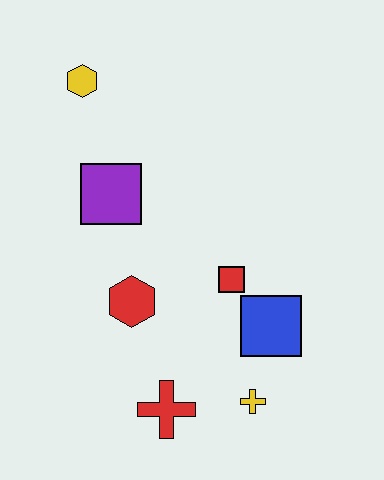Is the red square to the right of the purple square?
Yes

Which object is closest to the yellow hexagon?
The purple square is closest to the yellow hexagon.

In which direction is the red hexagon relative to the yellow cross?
The red hexagon is to the left of the yellow cross.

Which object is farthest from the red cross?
The yellow hexagon is farthest from the red cross.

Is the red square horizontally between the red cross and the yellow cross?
Yes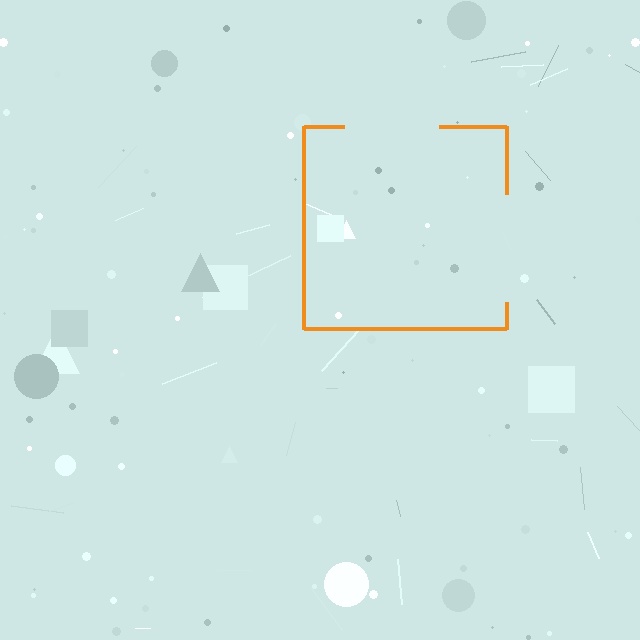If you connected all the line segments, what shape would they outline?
They would outline a square.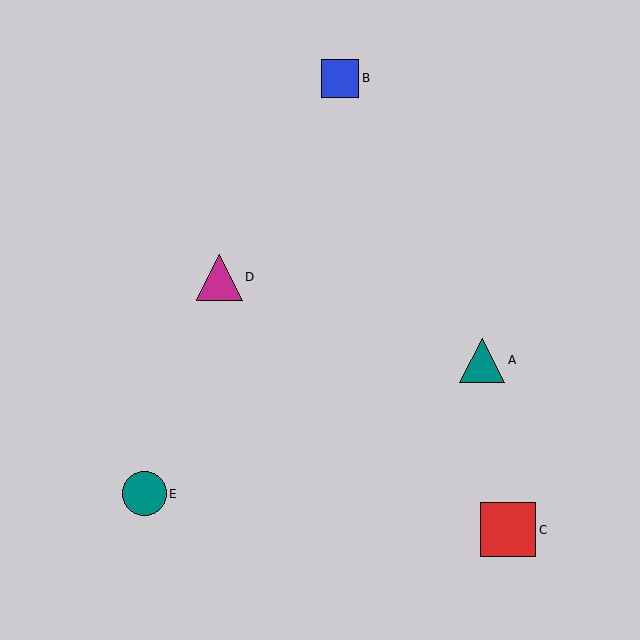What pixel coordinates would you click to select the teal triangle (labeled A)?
Click at (482, 360) to select the teal triangle A.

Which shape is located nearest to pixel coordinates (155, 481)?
The teal circle (labeled E) at (144, 494) is nearest to that location.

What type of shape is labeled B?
Shape B is a blue square.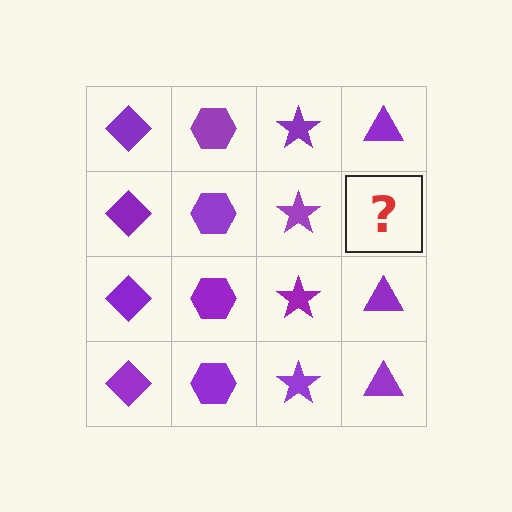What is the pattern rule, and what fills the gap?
The rule is that each column has a consistent shape. The gap should be filled with a purple triangle.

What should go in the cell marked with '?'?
The missing cell should contain a purple triangle.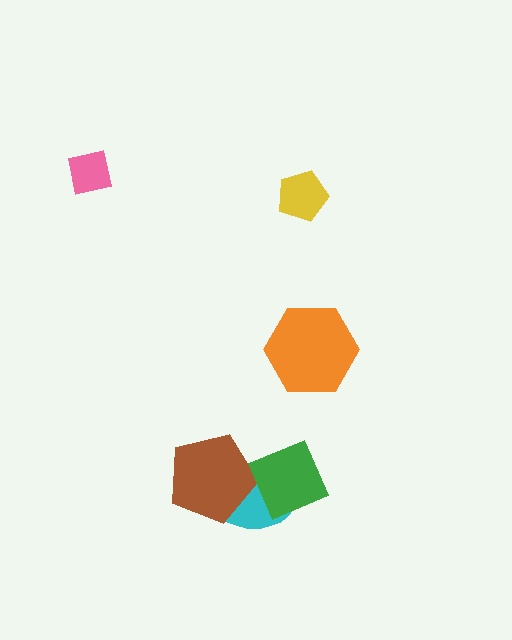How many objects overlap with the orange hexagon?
0 objects overlap with the orange hexagon.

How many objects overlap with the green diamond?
2 objects overlap with the green diamond.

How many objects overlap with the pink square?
0 objects overlap with the pink square.